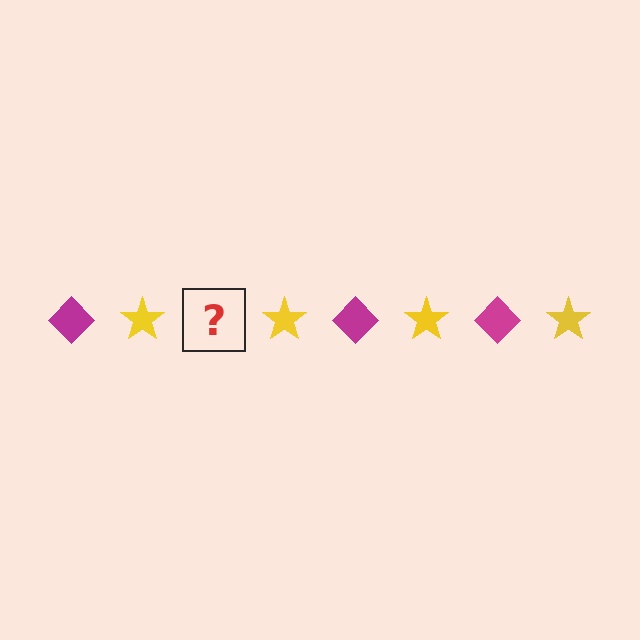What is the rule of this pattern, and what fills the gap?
The rule is that the pattern alternates between magenta diamond and yellow star. The gap should be filled with a magenta diamond.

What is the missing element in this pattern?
The missing element is a magenta diamond.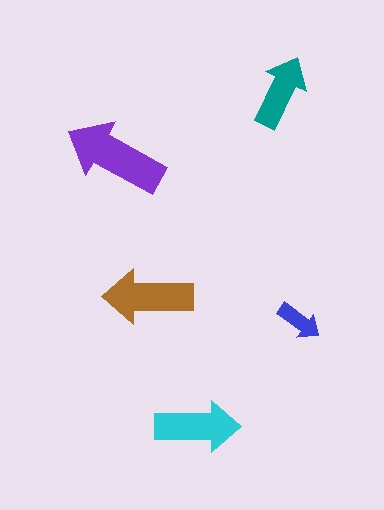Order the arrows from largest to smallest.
the purple one, the brown one, the cyan one, the teal one, the blue one.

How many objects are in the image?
There are 5 objects in the image.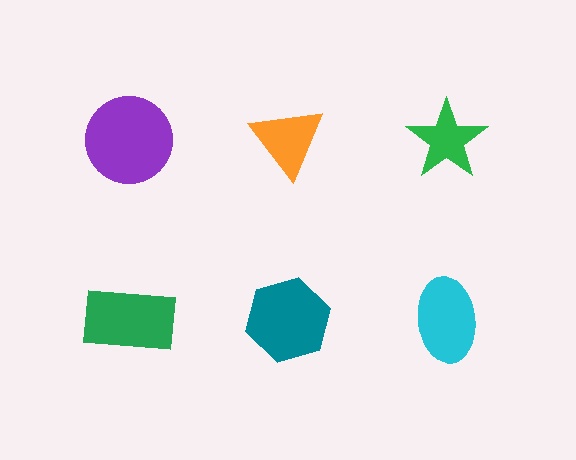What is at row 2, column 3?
A cyan ellipse.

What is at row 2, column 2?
A teal hexagon.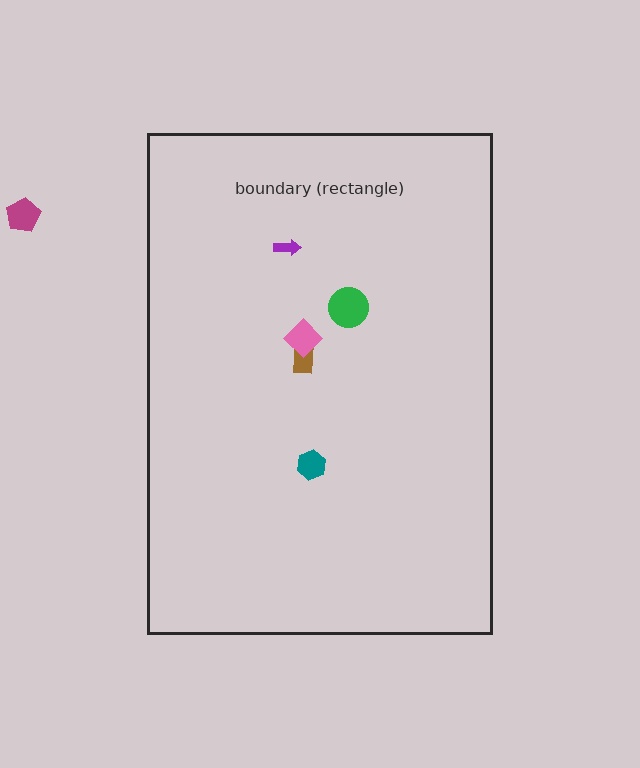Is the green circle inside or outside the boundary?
Inside.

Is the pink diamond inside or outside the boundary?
Inside.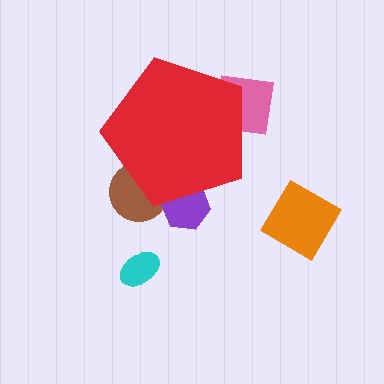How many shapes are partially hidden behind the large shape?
3 shapes are partially hidden.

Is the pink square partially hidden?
Yes, the pink square is partially hidden behind the red pentagon.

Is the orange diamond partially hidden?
No, the orange diamond is fully visible.